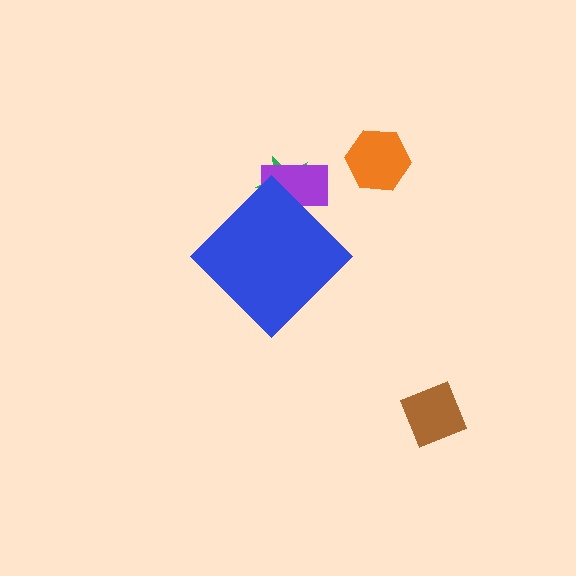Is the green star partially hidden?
Yes, the green star is partially hidden behind the blue diamond.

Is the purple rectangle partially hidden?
Yes, the purple rectangle is partially hidden behind the blue diamond.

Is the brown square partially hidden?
No, the brown square is fully visible.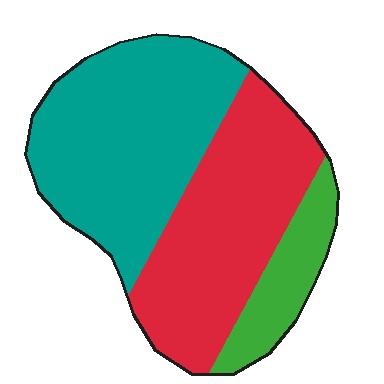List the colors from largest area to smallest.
From largest to smallest: teal, red, green.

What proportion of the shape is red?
Red takes up about two fifths (2/5) of the shape.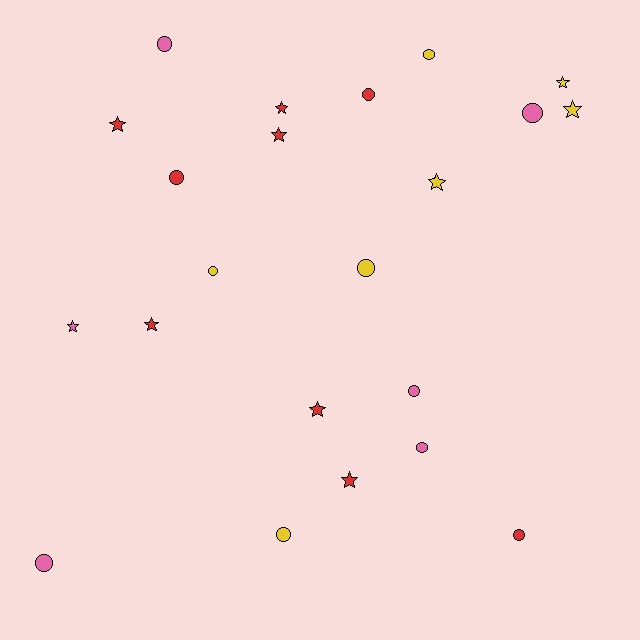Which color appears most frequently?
Red, with 9 objects.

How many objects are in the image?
There are 22 objects.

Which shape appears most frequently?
Circle, with 12 objects.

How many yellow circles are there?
There are 4 yellow circles.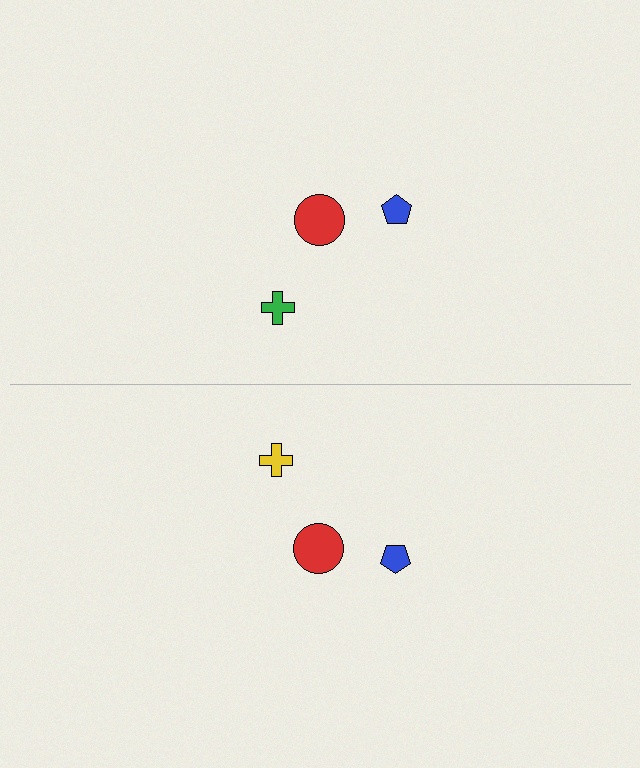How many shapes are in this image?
There are 6 shapes in this image.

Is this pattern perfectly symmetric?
No, the pattern is not perfectly symmetric. The yellow cross on the bottom side breaks the symmetry — its mirror counterpart is green.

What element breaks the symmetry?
The yellow cross on the bottom side breaks the symmetry — its mirror counterpart is green.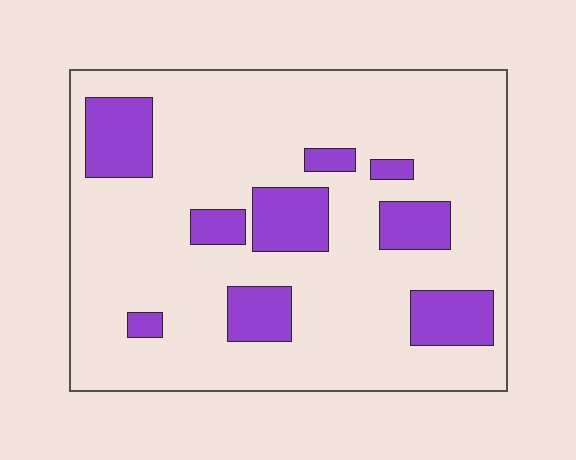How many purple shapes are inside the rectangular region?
9.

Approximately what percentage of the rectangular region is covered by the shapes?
Approximately 20%.